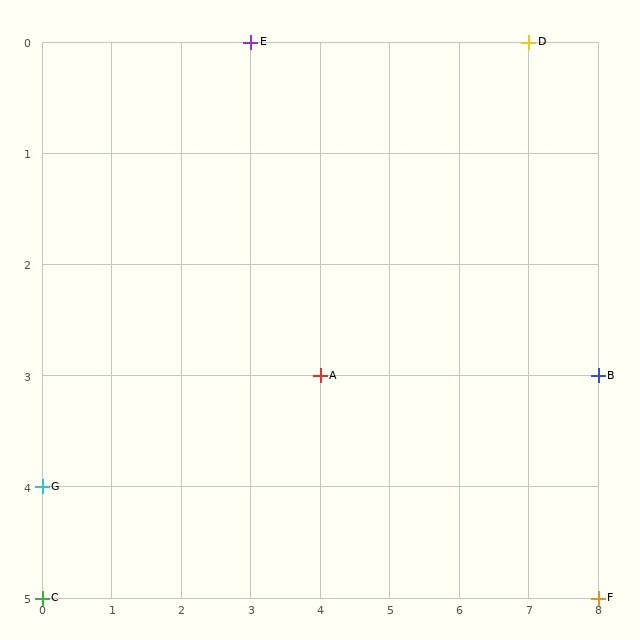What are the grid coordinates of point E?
Point E is at grid coordinates (3, 0).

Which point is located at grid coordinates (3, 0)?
Point E is at (3, 0).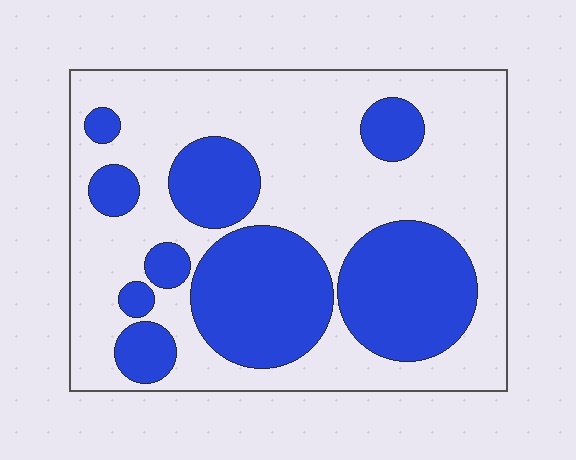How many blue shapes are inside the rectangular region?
9.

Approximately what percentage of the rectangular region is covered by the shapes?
Approximately 35%.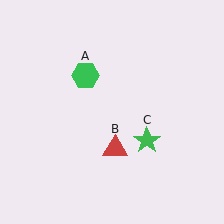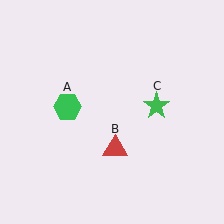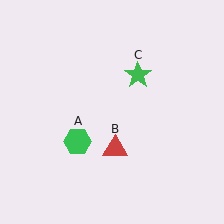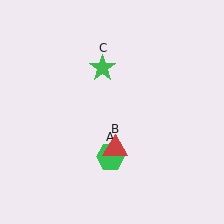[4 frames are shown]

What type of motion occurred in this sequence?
The green hexagon (object A), green star (object C) rotated counterclockwise around the center of the scene.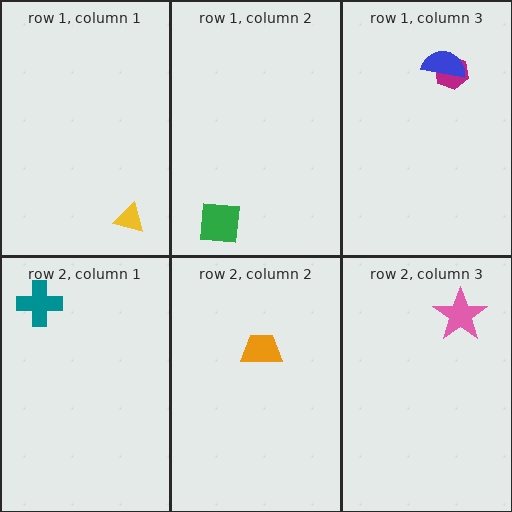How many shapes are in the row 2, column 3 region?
1.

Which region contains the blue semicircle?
The row 1, column 3 region.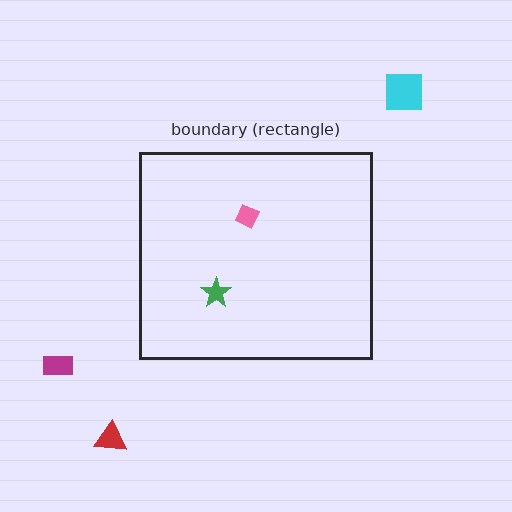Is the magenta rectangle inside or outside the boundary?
Outside.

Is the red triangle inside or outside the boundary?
Outside.